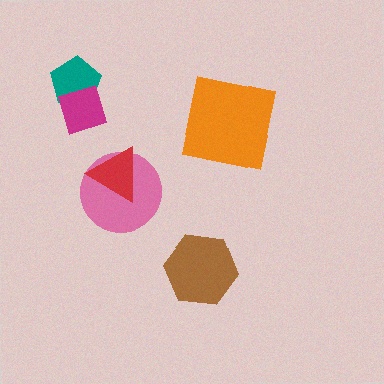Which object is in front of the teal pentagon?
The magenta diamond is in front of the teal pentagon.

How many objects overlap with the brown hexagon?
0 objects overlap with the brown hexagon.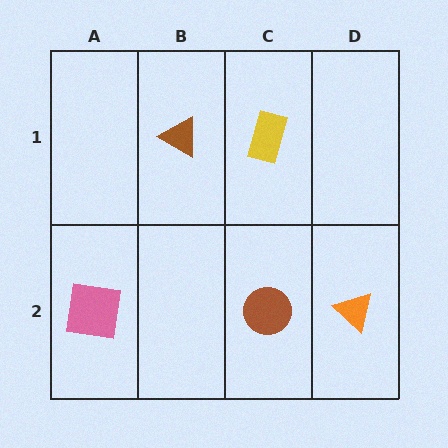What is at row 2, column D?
An orange triangle.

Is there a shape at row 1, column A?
No, that cell is empty.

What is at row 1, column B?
A brown triangle.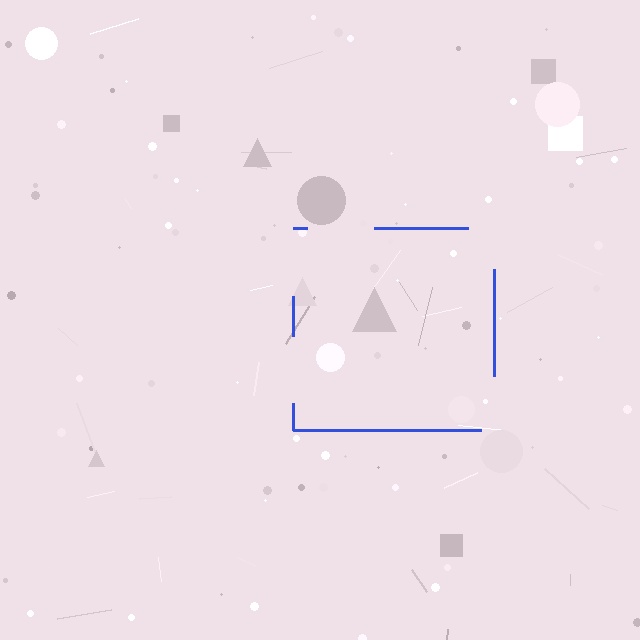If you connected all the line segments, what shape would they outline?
They would outline a square.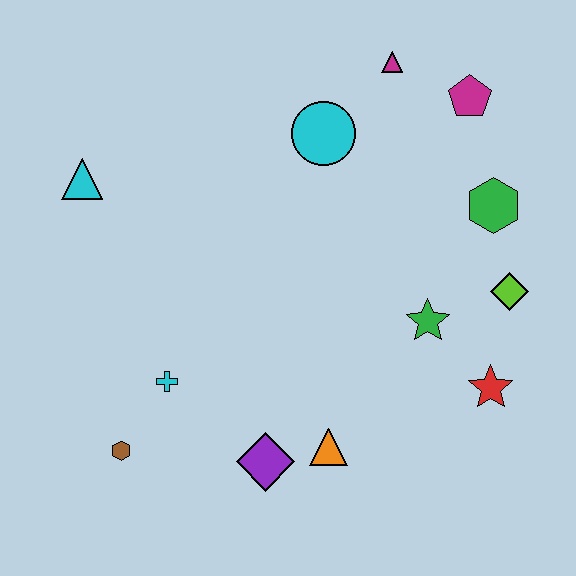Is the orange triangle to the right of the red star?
No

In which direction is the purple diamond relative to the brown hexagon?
The purple diamond is to the right of the brown hexagon.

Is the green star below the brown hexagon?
No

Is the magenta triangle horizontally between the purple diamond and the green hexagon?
Yes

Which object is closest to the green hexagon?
The lime diamond is closest to the green hexagon.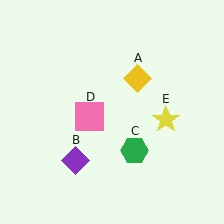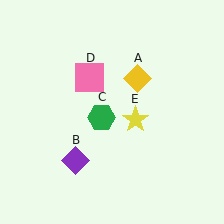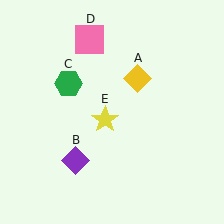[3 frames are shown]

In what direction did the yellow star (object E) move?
The yellow star (object E) moved left.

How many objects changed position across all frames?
3 objects changed position: green hexagon (object C), pink square (object D), yellow star (object E).